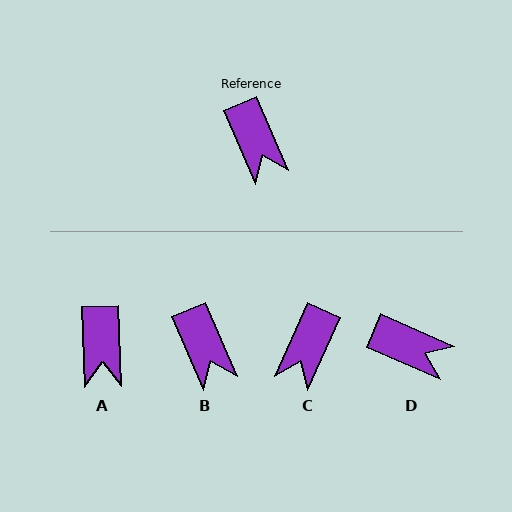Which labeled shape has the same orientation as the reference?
B.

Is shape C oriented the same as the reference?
No, it is off by about 48 degrees.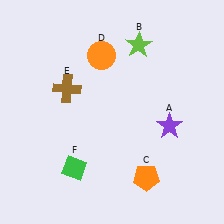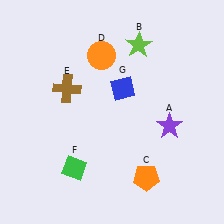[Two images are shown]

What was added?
A blue diamond (G) was added in Image 2.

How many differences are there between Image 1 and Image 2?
There is 1 difference between the two images.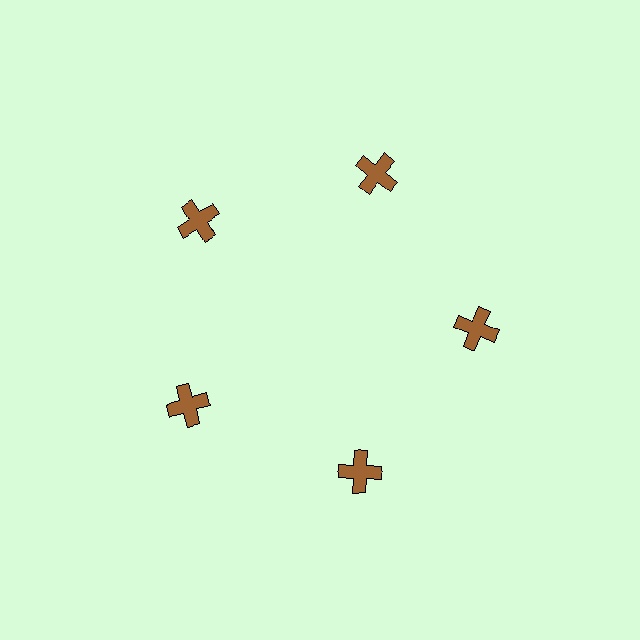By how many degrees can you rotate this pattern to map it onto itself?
The pattern maps onto itself every 72 degrees of rotation.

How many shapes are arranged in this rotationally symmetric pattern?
There are 5 shapes, arranged in 5 groups of 1.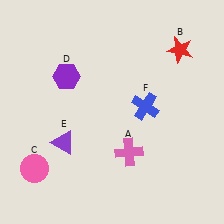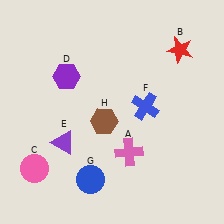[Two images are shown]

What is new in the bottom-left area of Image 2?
A brown hexagon (H) was added in the bottom-left area of Image 2.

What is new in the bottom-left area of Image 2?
A blue circle (G) was added in the bottom-left area of Image 2.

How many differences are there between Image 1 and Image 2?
There are 2 differences between the two images.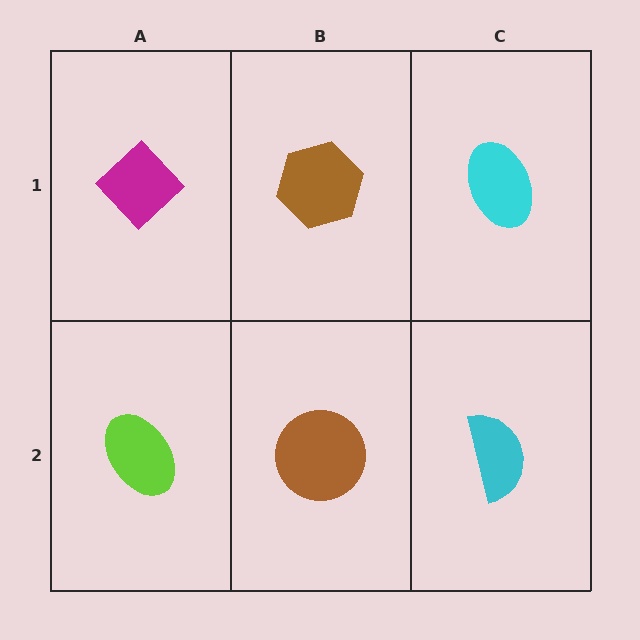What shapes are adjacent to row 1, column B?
A brown circle (row 2, column B), a magenta diamond (row 1, column A), a cyan ellipse (row 1, column C).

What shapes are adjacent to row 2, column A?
A magenta diamond (row 1, column A), a brown circle (row 2, column B).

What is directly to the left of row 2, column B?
A lime ellipse.